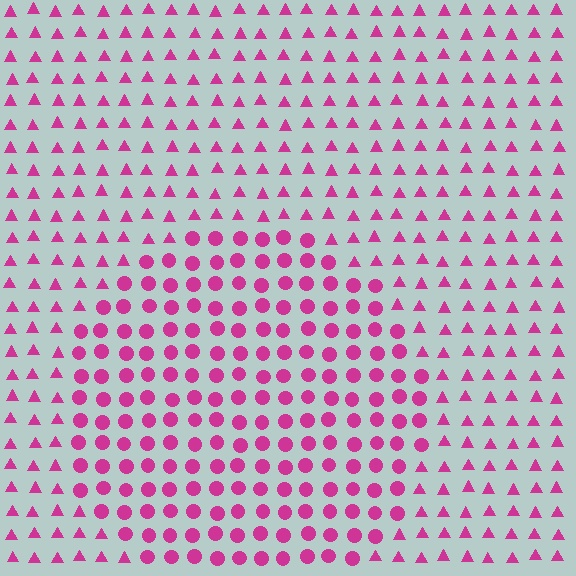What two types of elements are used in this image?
The image uses circles inside the circle region and triangles outside it.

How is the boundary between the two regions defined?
The boundary is defined by a change in element shape: circles inside vs. triangles outside. All elements share the same color and spacing.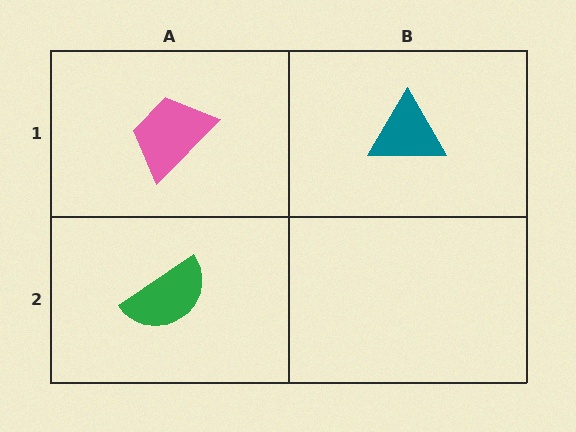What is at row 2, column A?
A green semicircle.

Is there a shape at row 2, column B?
No, that cell is empty.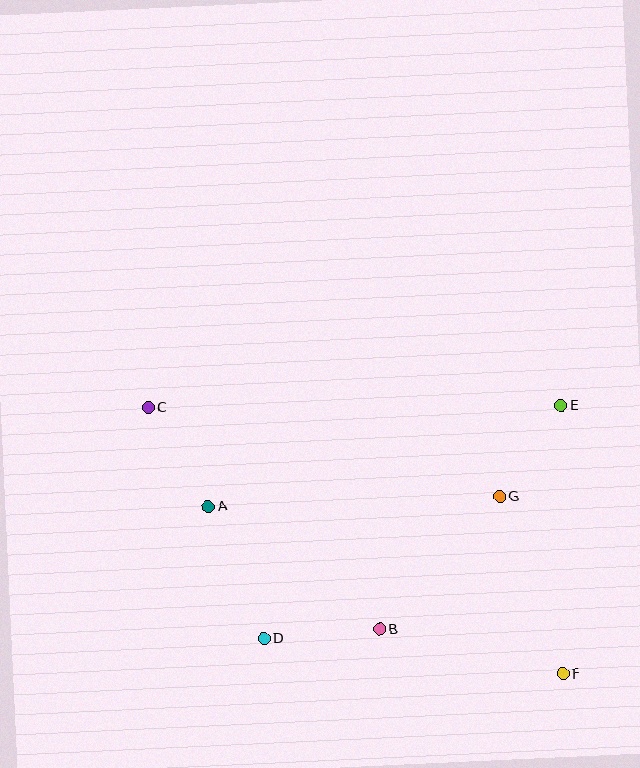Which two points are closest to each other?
Points E and G are closest to each other.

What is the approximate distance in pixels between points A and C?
The distance between A and C is approximately 116 pixels.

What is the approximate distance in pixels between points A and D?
The distance between A and D is approximately 143 pixels.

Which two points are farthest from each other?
Points C and F are farthest from each other.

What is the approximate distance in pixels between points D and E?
The distance between D and E is approximately 378 pixels.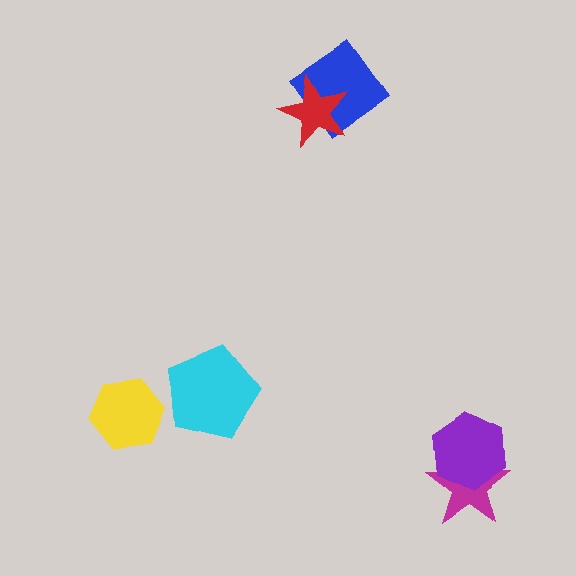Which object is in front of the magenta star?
The purple hexagon is in front of the magenta star.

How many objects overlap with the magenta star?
1 object overlaps with the magenta star.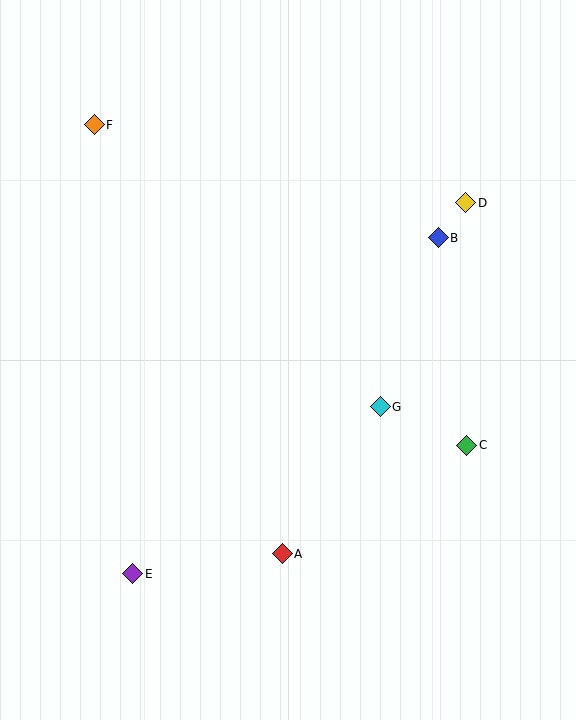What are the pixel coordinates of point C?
Point C is at (467, 445).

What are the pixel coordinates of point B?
Point B is at (438, 238).